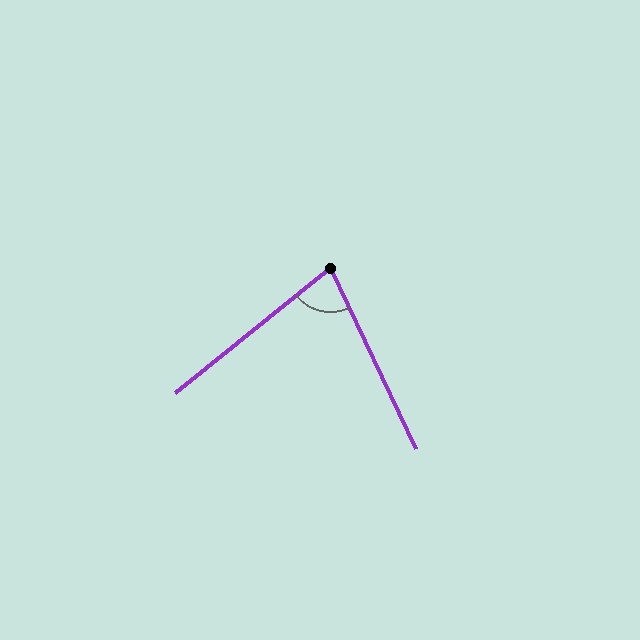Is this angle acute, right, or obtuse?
It is acute.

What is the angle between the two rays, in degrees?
Approximately 76 degrees.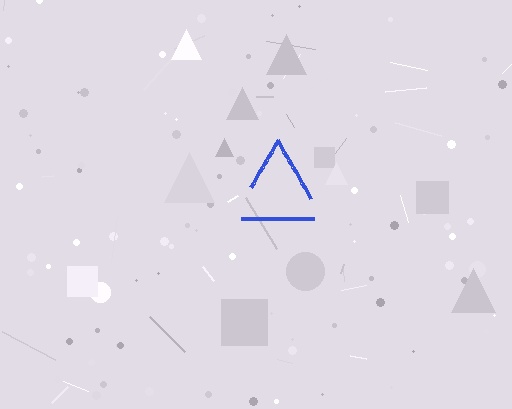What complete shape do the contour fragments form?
The contour fragments form a triangle.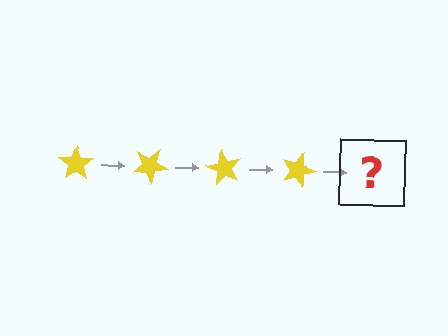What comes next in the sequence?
The next element should be a yellow star rotated 120 degrees.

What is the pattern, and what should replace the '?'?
The pattern is that the star rotates 30 degrees each step. The '?' should be a yellow star rotated 120 degrees.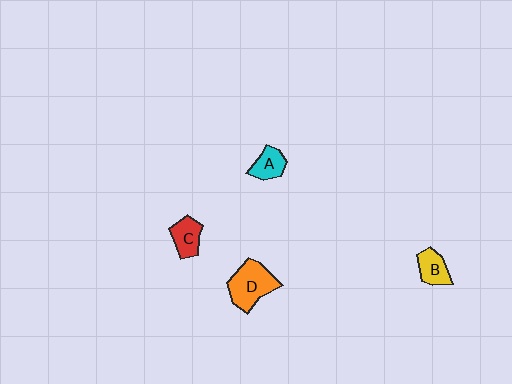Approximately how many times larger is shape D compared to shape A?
Approximately 1.9 times.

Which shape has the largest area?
Shape D (orange).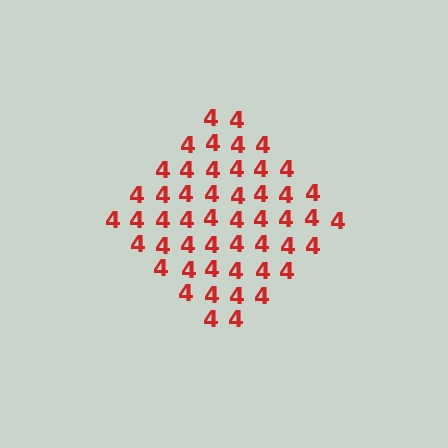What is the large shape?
The large shape is a diamond.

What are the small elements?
The small elements are digit 4's.